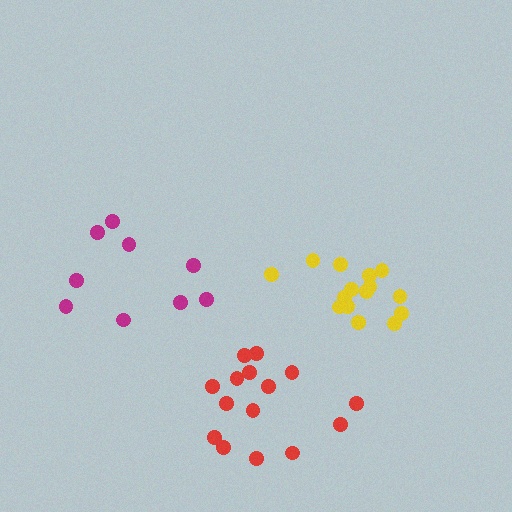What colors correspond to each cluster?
The clusters are colored: red, yellow, magenta.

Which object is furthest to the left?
The magenta cluster is leftmost.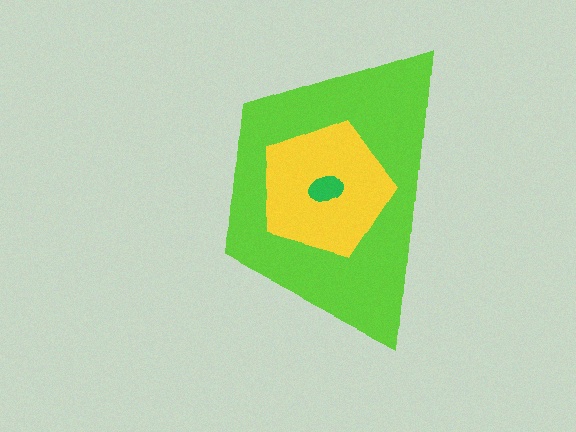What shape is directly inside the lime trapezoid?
The yellow pentagon.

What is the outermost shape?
The lime trapezoid.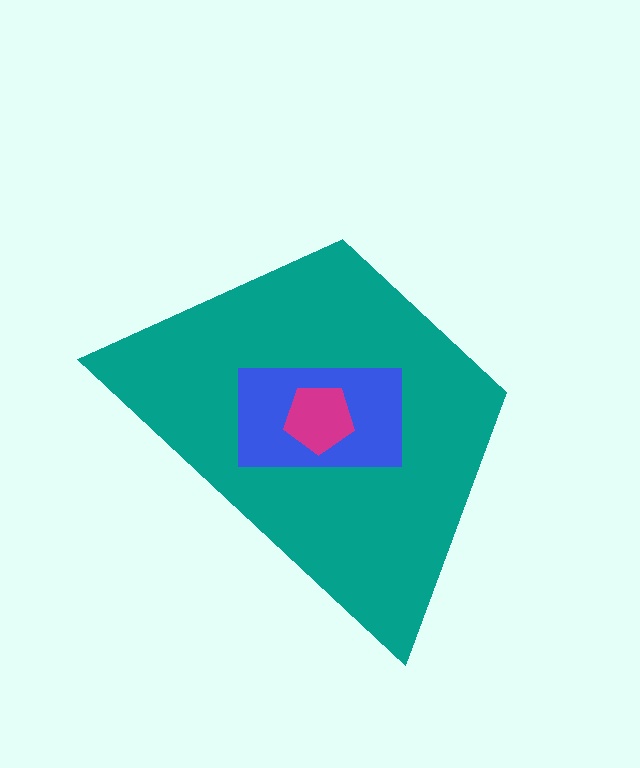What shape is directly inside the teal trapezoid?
The blue rectangle.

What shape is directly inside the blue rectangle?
The magenta pentagon.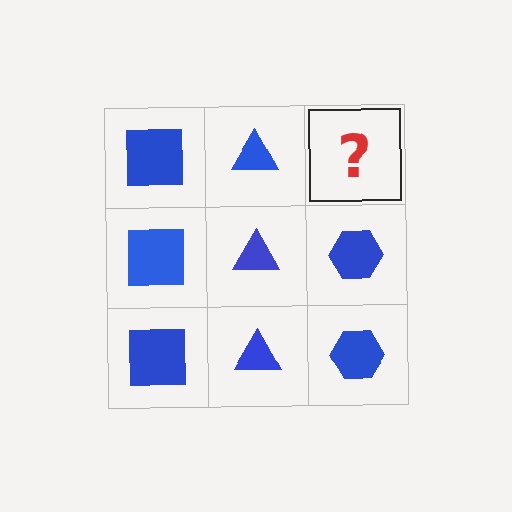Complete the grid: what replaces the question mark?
The question mark should be replaced with a blue hexagon.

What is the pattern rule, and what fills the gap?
The rule is that each column has a consistent shape. The gap should be filled with a blue hexagon.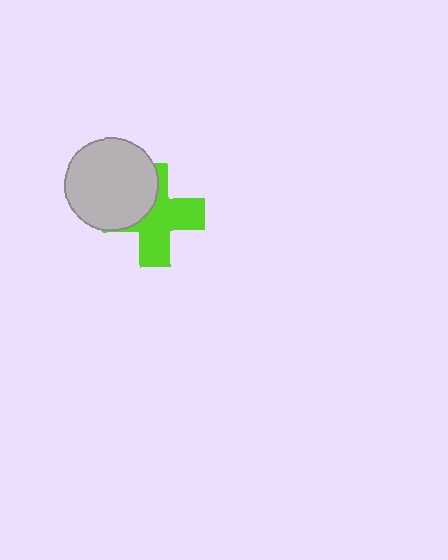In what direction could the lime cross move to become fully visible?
The lime cross could move toward the lower-right. That would shift it out from behind the light gray circle entirely.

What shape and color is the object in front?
The object in front is a light gray circle.